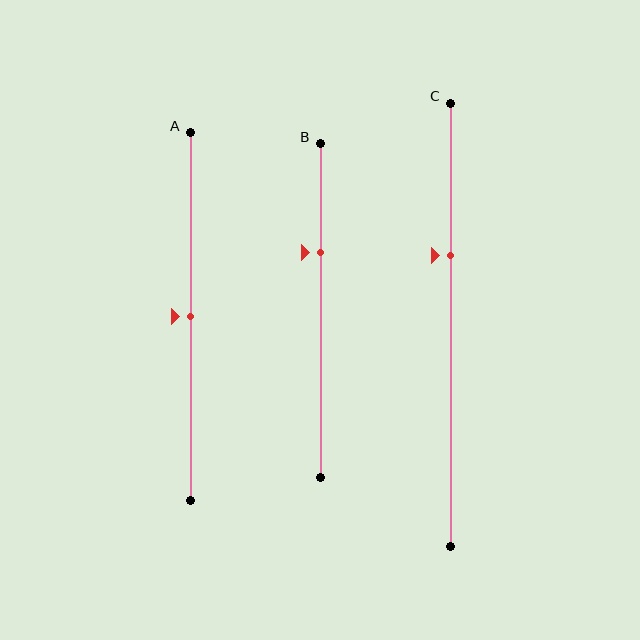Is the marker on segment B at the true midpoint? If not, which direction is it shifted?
No, the marker on segment B is shifted upward by about 17% of the segment length.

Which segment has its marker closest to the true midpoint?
Segment A has its marker closest to the true midpoint.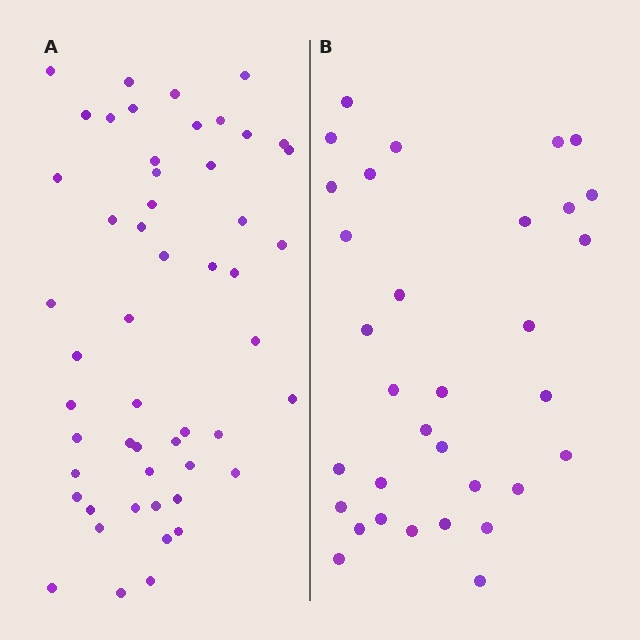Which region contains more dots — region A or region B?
Region A (the left region) has more dots.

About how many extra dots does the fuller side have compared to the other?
Region A has approximately 20 more dots than region B.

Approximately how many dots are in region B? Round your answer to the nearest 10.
About 30 dots. (The exact count is 33, which rounds to 30.)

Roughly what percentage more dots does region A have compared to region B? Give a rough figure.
About 60% more.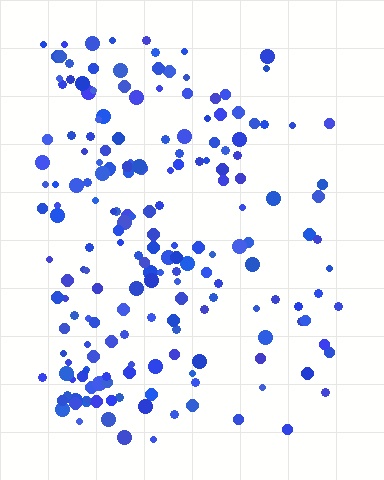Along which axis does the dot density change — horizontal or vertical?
Horizontal.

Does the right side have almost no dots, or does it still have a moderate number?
Still a moderate number, just noticeably fewer than the left.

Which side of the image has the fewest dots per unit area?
The right.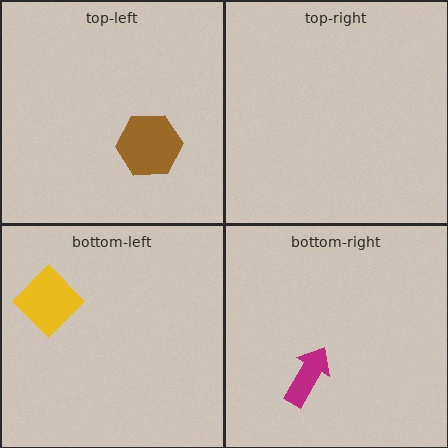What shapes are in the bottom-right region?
The magenta arrow.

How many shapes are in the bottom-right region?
1.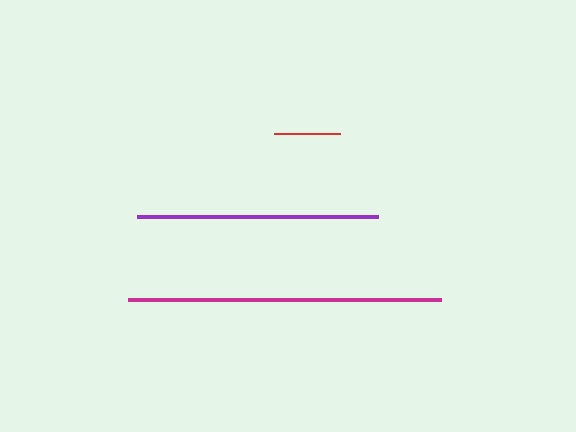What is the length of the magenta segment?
The magenta segment is approximately 313 pixels long.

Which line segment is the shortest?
The red line is the shortest at approximately 65 pixels.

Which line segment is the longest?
The magenta line is the longest at approximately 313 pixels.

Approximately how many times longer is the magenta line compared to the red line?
The magenta line is approximately 4.8 times the length of the red line.